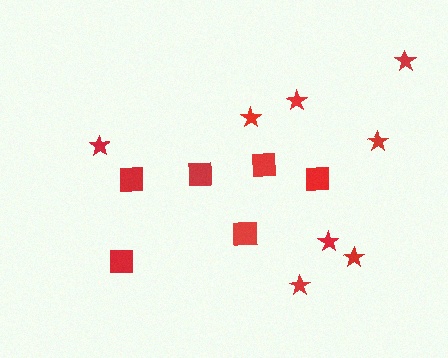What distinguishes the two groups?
There are 2 groups: one group of stars (8) and one group of squares (6).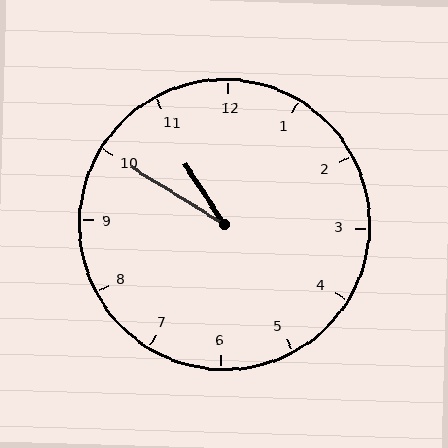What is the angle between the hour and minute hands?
Approximately 25 degrees.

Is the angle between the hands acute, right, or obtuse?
It is acute.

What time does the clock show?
10:50.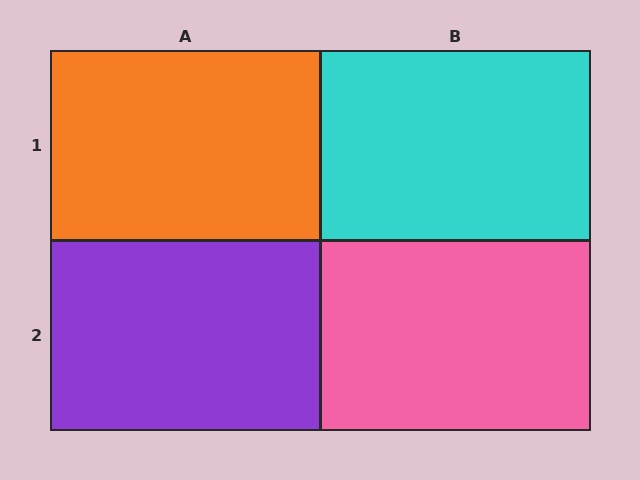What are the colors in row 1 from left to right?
Orange, cyan.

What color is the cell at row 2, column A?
Purple.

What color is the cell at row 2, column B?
Pink.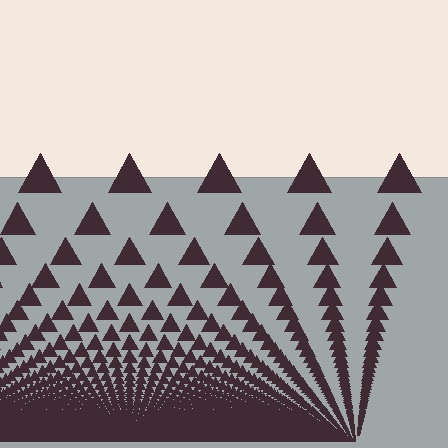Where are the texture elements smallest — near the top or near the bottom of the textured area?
Near the bottom.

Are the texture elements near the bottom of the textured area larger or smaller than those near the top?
Smaller. The gradient is inverted — elements near the bottom are smaller and denser.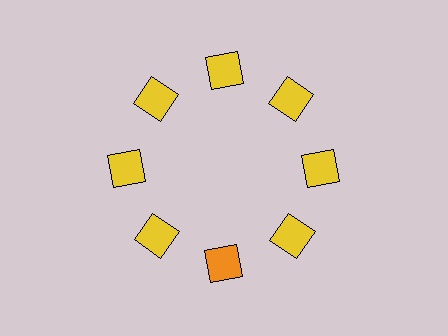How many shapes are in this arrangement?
There are 8 shapes arranged in a ring pattern.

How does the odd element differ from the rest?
It has a different color: orange instead of yellow.